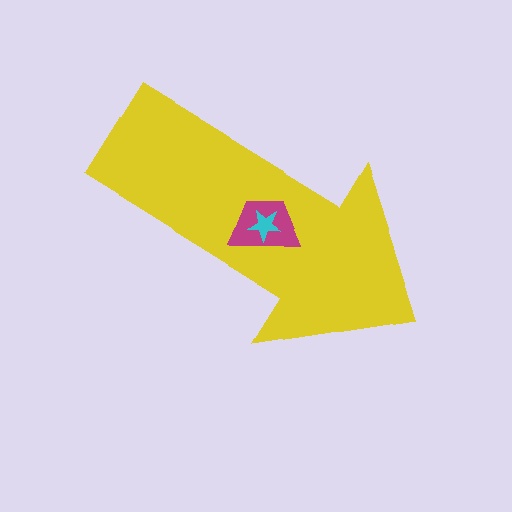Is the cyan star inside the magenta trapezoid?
Yes.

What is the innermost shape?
The cyan star.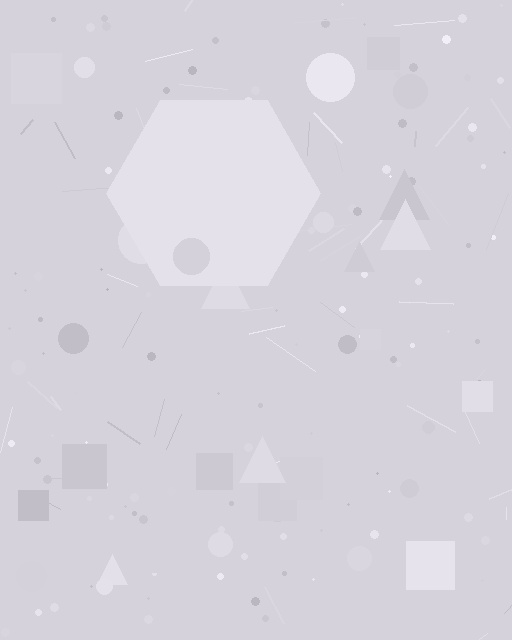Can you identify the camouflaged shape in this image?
The camouflaged shape is a hexagon.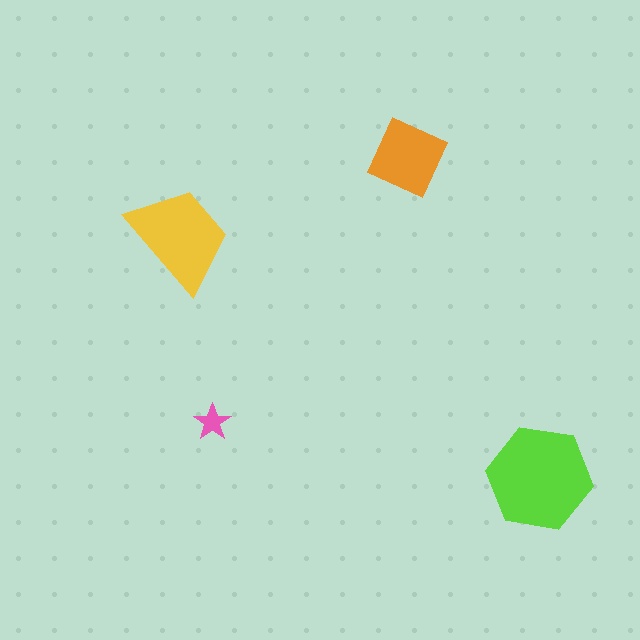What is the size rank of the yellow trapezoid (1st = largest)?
2nd.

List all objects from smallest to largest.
The pink star, the orange square, the yellow trapezoid, the lime hexagon.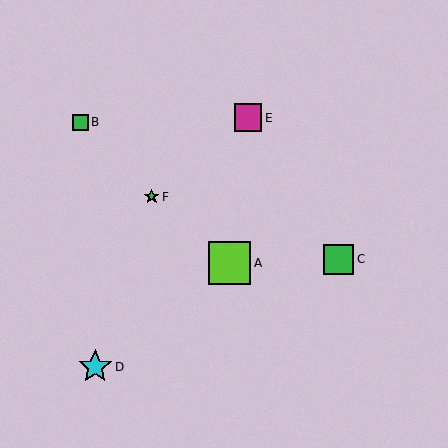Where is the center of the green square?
The center of the green square is at (80, 122).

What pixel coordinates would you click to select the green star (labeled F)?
Click at (152, 197) to select the green star F.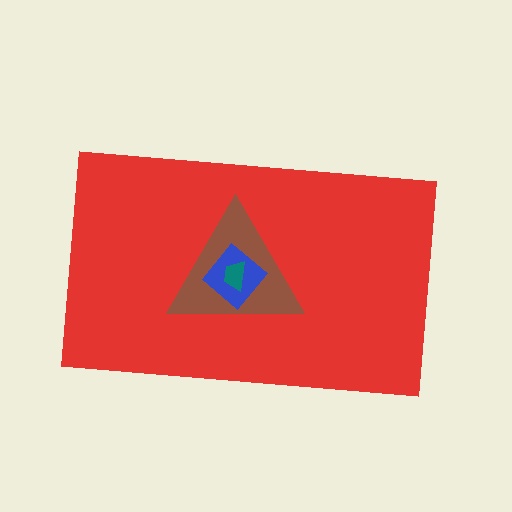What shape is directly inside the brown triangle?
The blue diamond.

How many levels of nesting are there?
4.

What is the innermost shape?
The teal trapezoid.